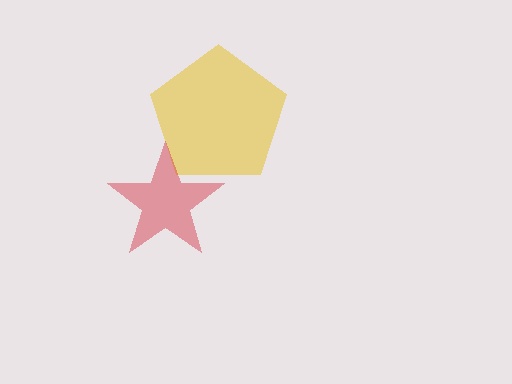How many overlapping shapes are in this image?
There are 2 overlapping shapes in the image.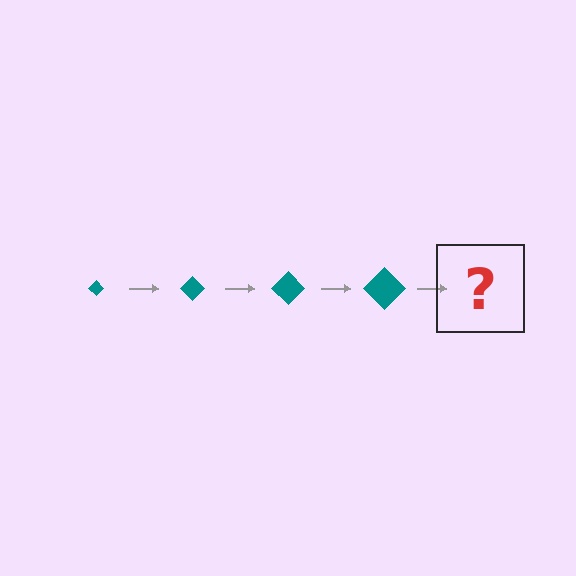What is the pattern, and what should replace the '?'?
The pattern is that the diamond gets progressively larger each step. The '?' should be a teal diamond, larger than the previous one.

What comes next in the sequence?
The next element should be a teal diamond, larger than the previous one.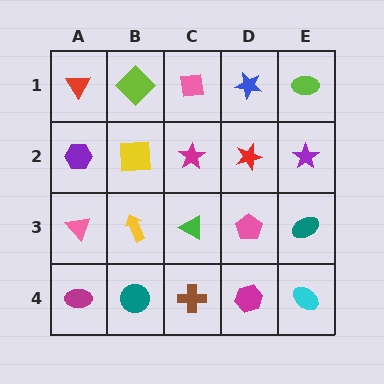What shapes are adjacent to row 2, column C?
A pink square (row 1, column C), a green triangle (row 3, column C), a yellow square (row 2, column B), a red star (row 2, column D).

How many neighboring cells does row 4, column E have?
2.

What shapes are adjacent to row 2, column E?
A lime ellipse (row 1, column E), a teal ellipse (row 3, column E), a red star (row 2, column D).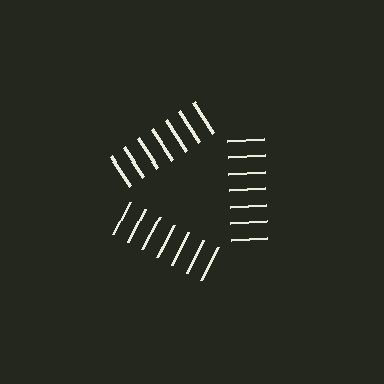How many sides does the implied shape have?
3 sides — the line-ends trace a triangle.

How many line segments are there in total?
21 — 7 along each of the 3 edges.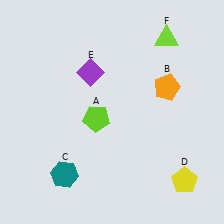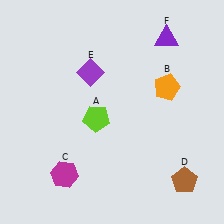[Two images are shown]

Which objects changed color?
C changed from teal to magenta. D changed from yellow to brown. F changed from lime to purple.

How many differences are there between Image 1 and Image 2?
There are 3 differences between the two images.